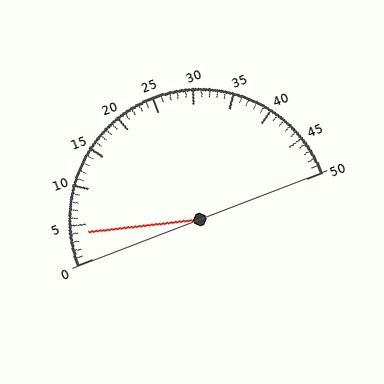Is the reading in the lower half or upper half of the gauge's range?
The reading is in the lower half of the range (0 to 50).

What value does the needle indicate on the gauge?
The needle indicates approximately 4.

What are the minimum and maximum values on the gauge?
The gauge ranges from 0 to 50.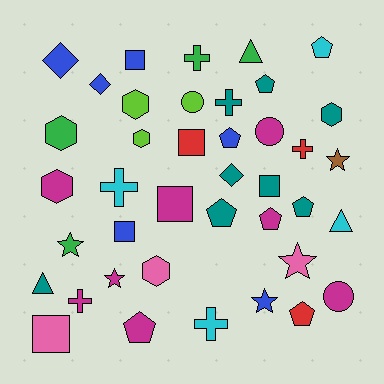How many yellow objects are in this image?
There are no yellow objects.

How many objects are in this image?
There are 40 objects.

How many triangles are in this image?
There are 3 triangles.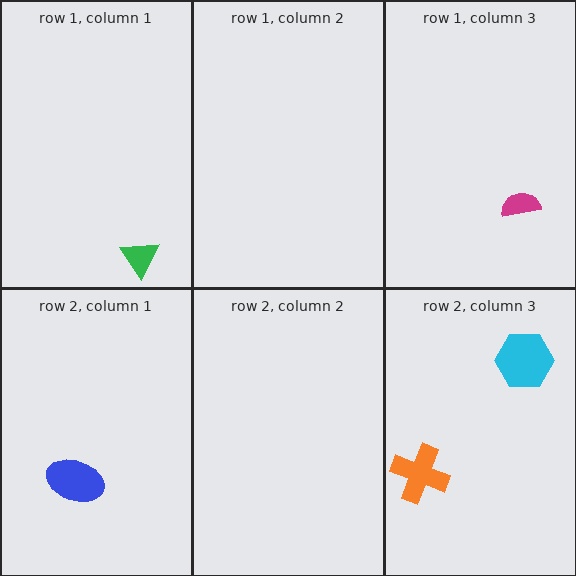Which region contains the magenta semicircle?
The row 1, column 3 region.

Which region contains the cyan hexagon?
The row 2, column 3 region.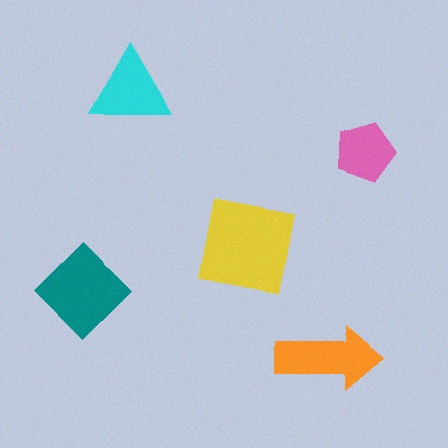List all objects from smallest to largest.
The pink pentagon, the cyan triangle, the orange arrow, the teal diamond, the yellow square.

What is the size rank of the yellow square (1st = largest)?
1st.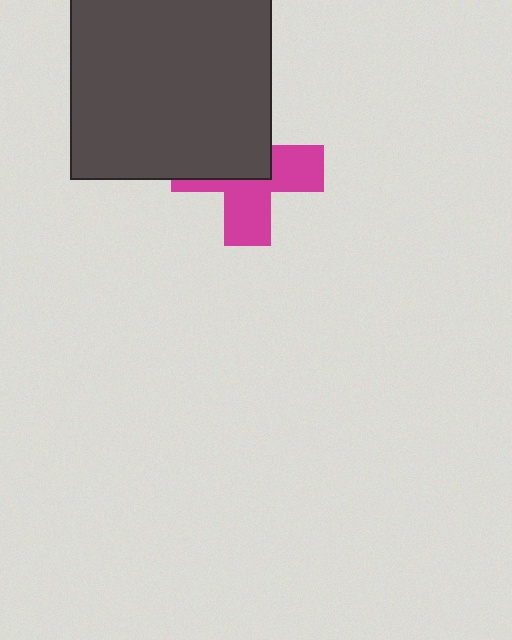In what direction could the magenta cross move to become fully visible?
The magenta cross could move toward the lower-right. That would shift it out from behind the dark gray square entirely.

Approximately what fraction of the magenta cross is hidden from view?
Roughly 49% of the magenta cross is hidden behind the dark gray square.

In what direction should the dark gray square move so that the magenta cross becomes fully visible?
The dark gray square should move toward the upper-left. That is the shortest direction to clear the overlap and leave the magenta cross fully visible.